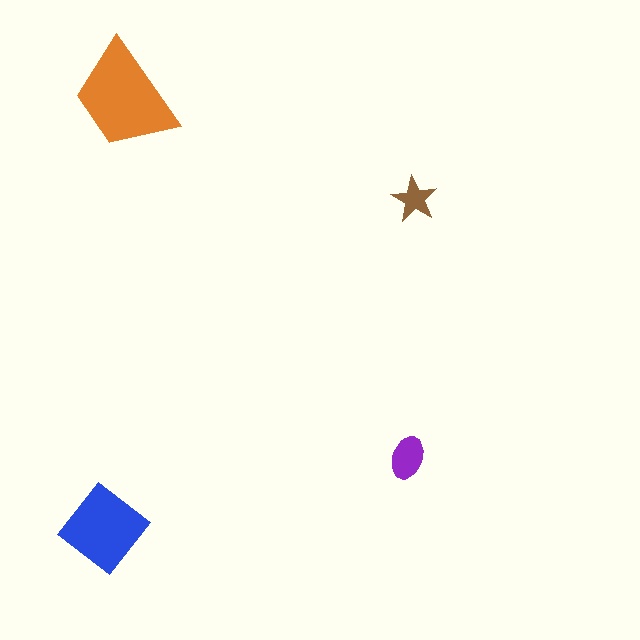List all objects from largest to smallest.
The orange trapezoid, the blue diamond, the purple ellipse, the brown star.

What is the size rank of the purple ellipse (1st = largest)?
3rd.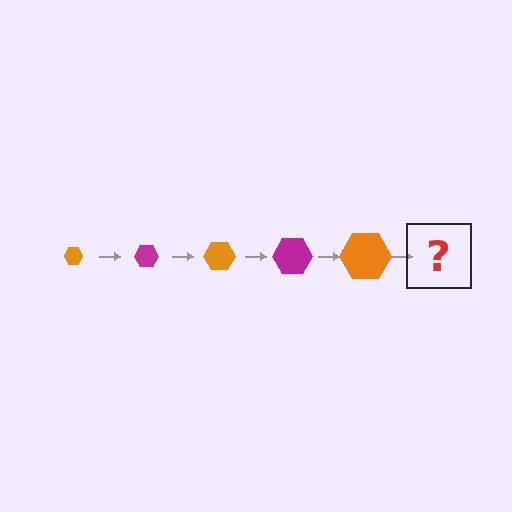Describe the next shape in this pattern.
It should be a magenta hexagon, larger than the previous one.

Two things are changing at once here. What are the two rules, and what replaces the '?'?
The two rules are that the hexagon grows larger each step and the color cycles through orange and magenta. The '?' should be a magenta hexagon, larger than the previous one.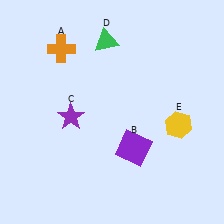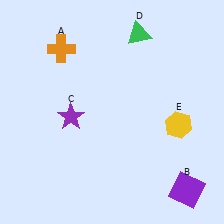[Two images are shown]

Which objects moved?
The objects that moved are: the purple square (B), the green triangle (D).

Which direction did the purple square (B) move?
The purple square (B) moved right.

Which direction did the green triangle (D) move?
The green triangle (D) moved right.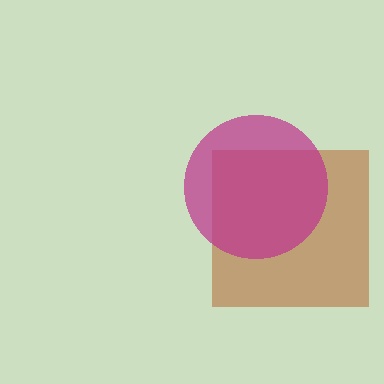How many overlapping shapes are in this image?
There are 2 overlapping shapes in the image.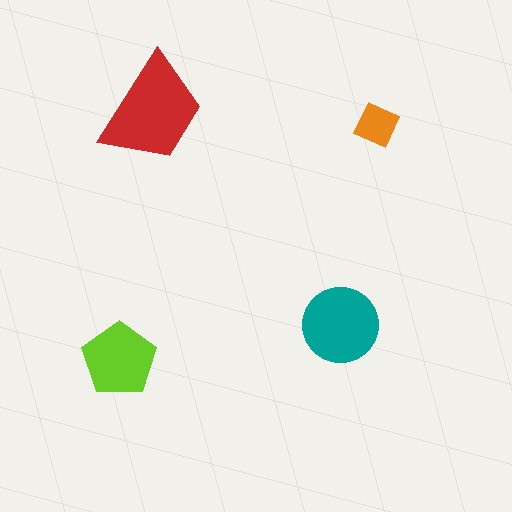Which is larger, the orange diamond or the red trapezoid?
The red trapezoid.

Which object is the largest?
The red trapezoid.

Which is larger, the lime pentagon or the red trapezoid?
The red trapezoid.